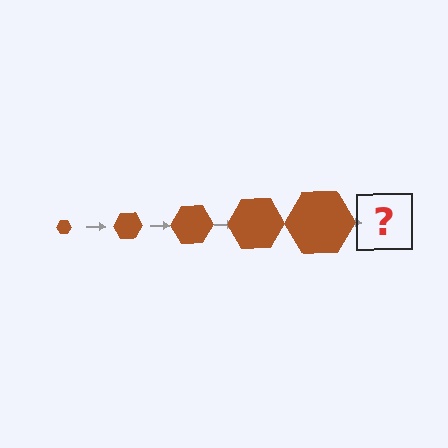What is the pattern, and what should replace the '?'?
The pattern is that the hexagon gets progressively larger each step. The '?' should be a brown hexagon, larger than the previous one.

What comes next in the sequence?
The next element should be a brown hexagon, larger than the previous one.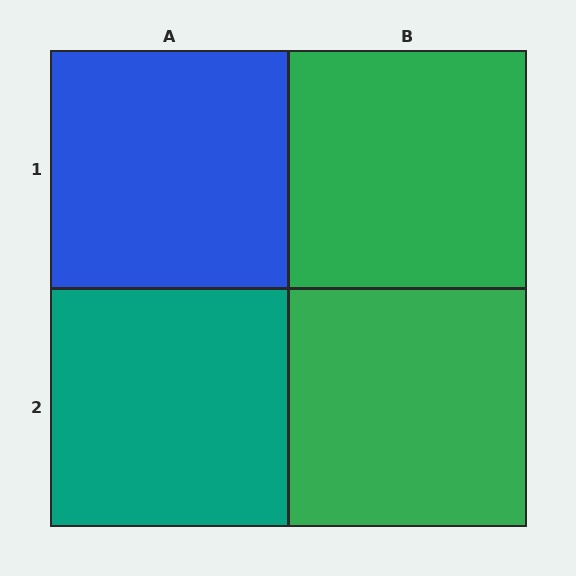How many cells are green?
2 cells are green.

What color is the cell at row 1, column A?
Blue.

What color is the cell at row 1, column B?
Green.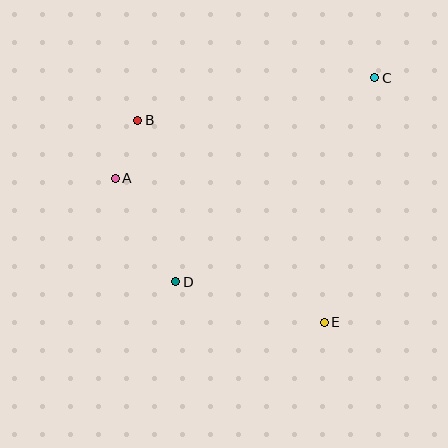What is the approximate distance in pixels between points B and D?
The distance between B and D is approximately 166 pixels.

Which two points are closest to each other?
Points A and B are closest to each other.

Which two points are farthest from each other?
Points C and D are farthest from each other.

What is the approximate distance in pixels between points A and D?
The distance between A and D is approximately 119 pixels.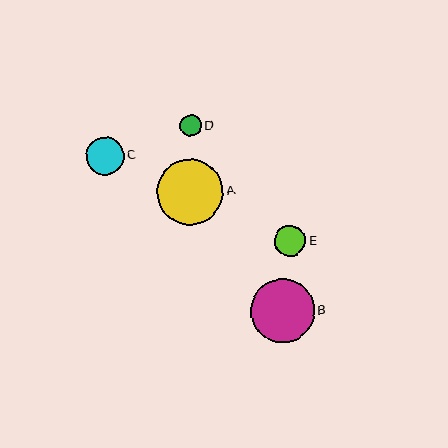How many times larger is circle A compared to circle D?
Circle A is approximately 3.1 times the size of circle D.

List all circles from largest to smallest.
From largest to smallest: A, B, C, E, D.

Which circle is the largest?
Circle A is the largest with a size of approximately 66 pixels.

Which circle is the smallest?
Circle D is the smallest with a size of approximately 21 pixels.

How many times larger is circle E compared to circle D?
Circle E is approximately 1.5 times the size of circle D.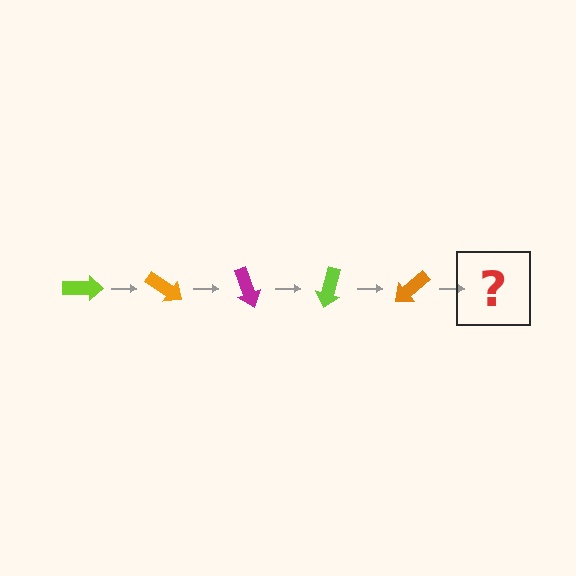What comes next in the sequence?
The next element should be a magenta arrow, rotated 175 degrees from the start.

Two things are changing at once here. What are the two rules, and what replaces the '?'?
The two rules are that it rotates 35 degrees each step and the color cycles through lime, orange, and magenta. The '?' should be a magenta arrow, rotated 175 degrees from the start.